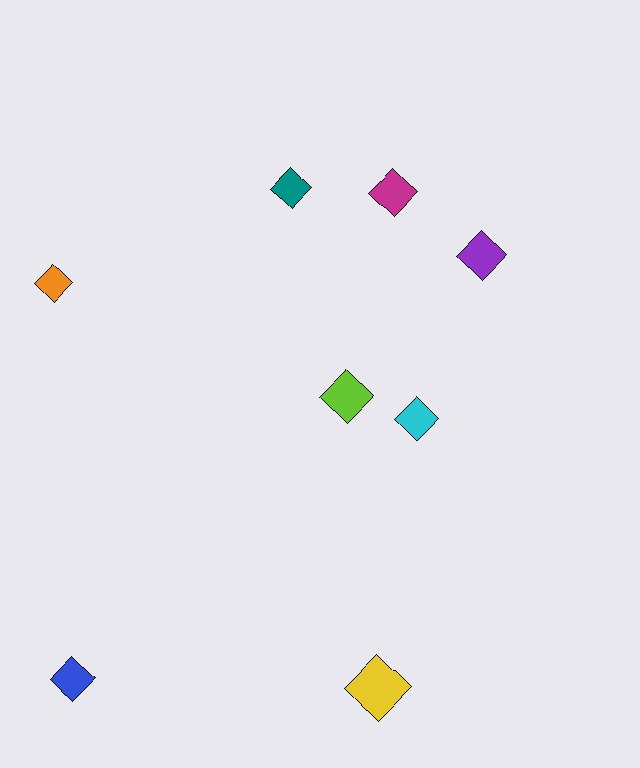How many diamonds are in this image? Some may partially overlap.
There are 8 diamonds.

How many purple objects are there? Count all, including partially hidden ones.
There is 1 purple object.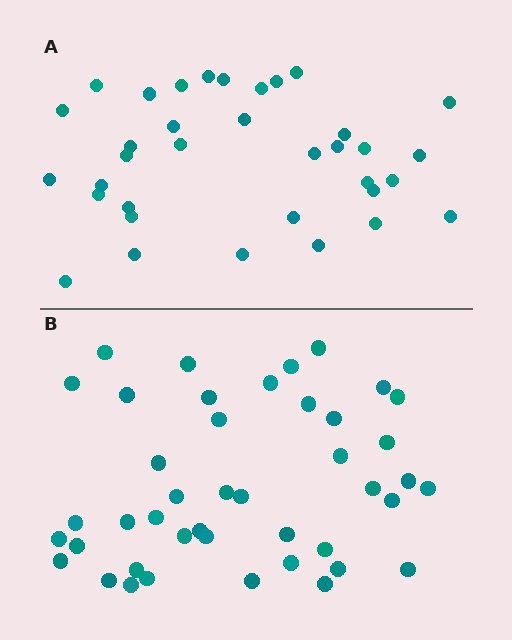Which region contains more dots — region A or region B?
Region B (the bottom region) has more dots.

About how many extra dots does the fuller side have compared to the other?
Region B has roughly 8 or so more dots than region A.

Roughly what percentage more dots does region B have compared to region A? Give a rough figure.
About 25% more.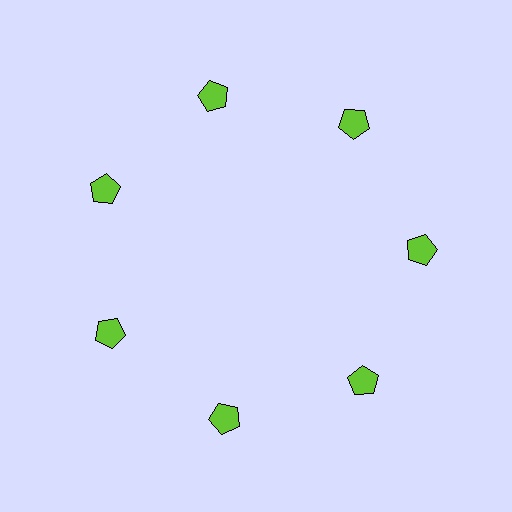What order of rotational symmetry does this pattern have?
This pattern has 7-fold rotational symmetry.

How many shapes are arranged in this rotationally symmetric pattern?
There are 7 shapes, arranged in 7 groups of 1.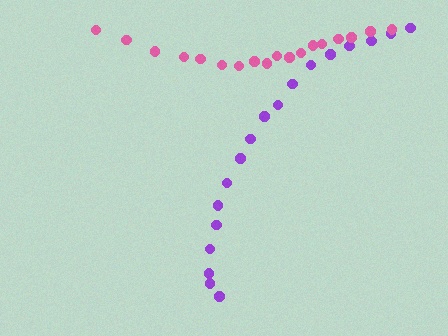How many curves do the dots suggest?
There are 2 distinct paths.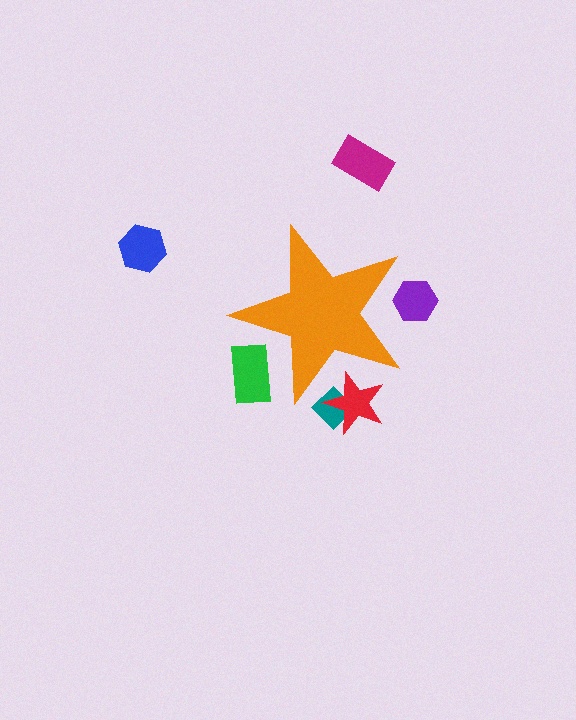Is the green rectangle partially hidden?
Yes, the green rectangle is partially hidden behind the orange star.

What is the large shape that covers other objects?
An orange star.